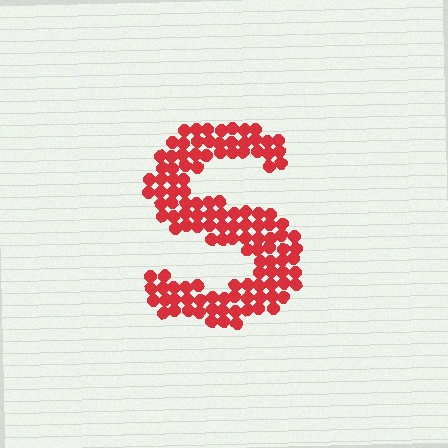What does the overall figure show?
The overall figure shows the letter S.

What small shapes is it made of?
It is made of small circles.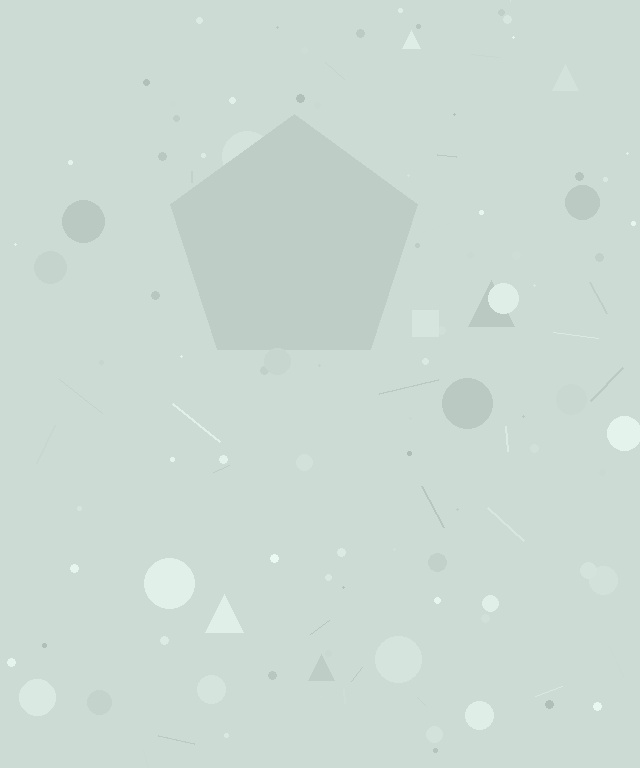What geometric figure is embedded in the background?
A pentagon is embedded in the background.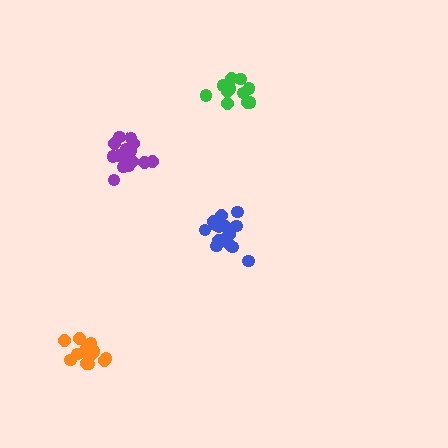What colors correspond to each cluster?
The clusters are colored: blue, orange, green, purple.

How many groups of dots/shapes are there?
There are 4 groups.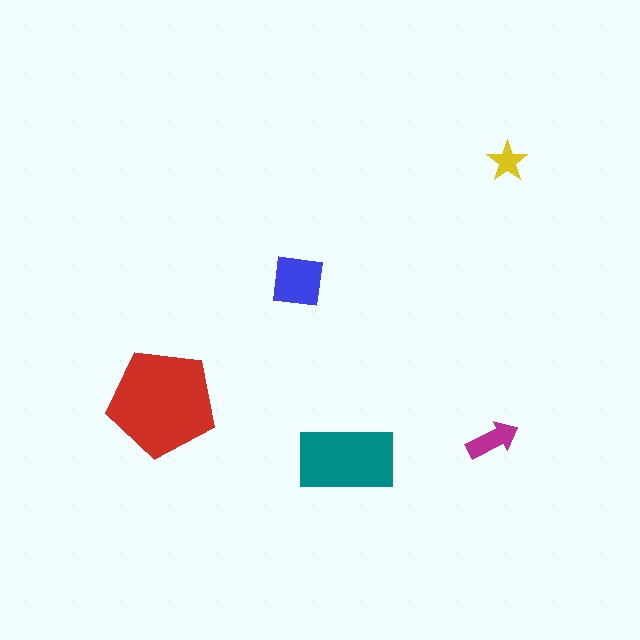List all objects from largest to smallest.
The red pentagon, the teal rectangle, the blue square, the magenta arrow, the yellow star.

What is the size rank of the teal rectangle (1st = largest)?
2nd.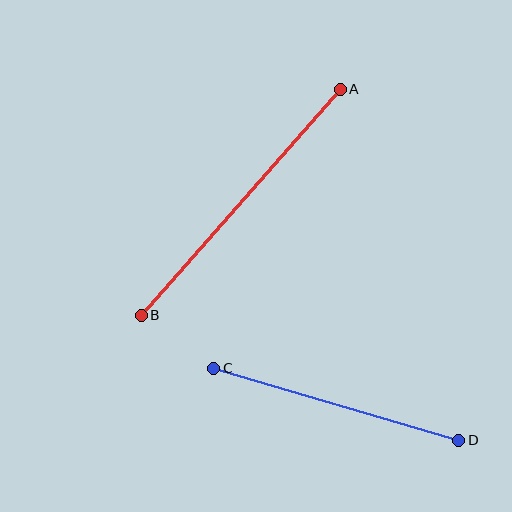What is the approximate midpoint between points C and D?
The midpoint is at approximately (336, 404) pixels.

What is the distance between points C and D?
The distance is approximately 255 pixels.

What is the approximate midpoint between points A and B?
The midpoint is at approximately (241, 202) pixels.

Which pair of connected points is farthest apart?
Points A and B are farthest apart.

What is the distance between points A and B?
The distance is approximately 301 pixels.